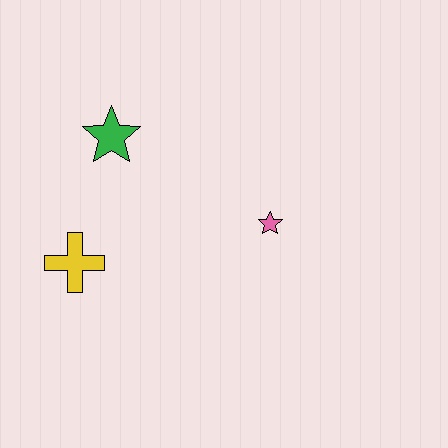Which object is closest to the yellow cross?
The green star is closest to the yellow cross.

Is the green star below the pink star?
No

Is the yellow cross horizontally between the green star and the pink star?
No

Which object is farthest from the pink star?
The yellow cross is farthest from the pink star.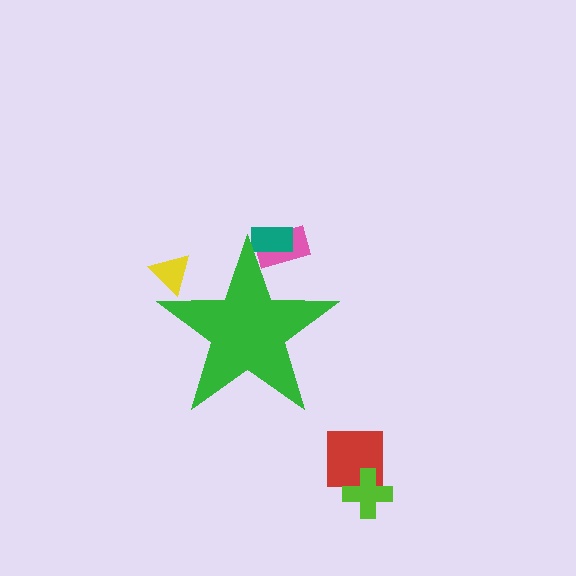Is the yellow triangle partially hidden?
Yes, the yellow triangle is partially hidden behind the green star.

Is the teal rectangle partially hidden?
Yes, the teal rectangle is partially hidden behind the green star.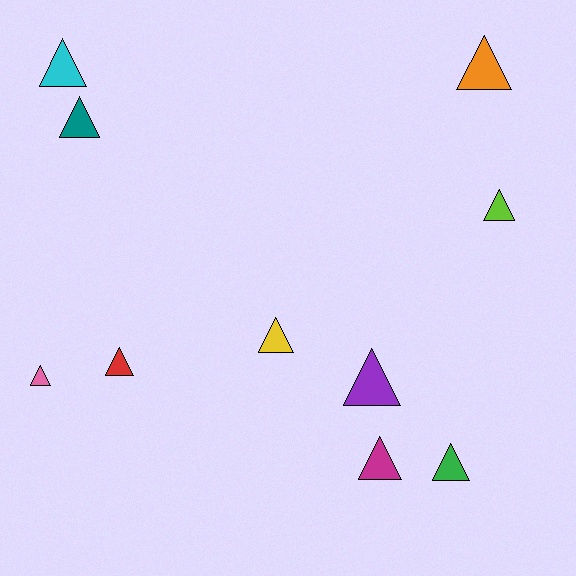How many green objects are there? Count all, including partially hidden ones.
There is 1 green object.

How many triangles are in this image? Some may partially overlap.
There are 10 triangles.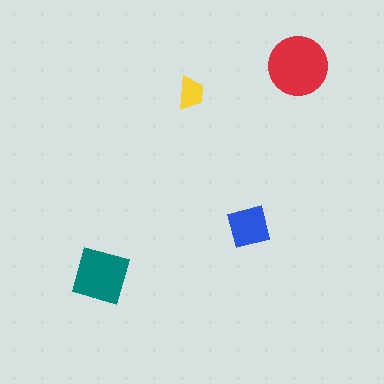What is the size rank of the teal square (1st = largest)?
2nd.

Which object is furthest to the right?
The red circle is rightmost.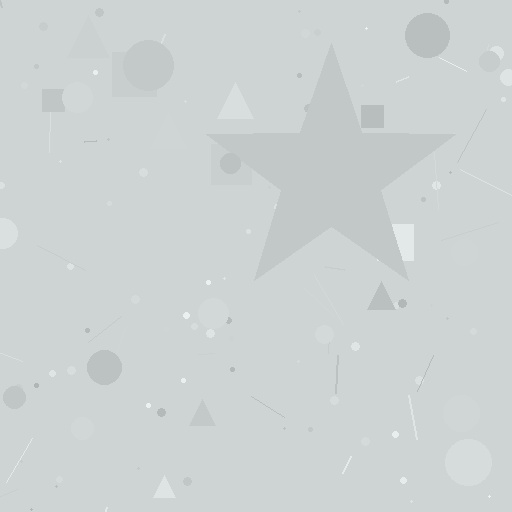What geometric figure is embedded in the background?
A star is embedded in the background.